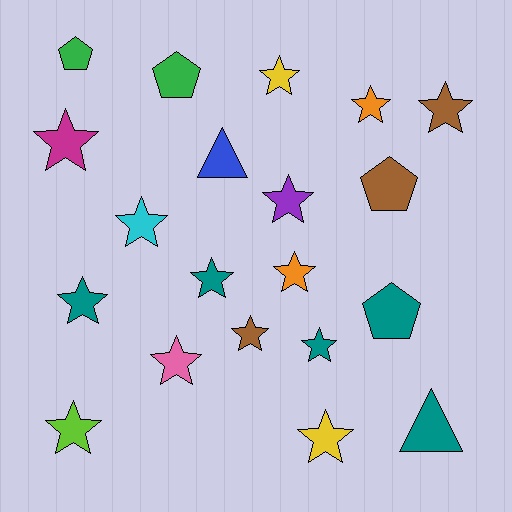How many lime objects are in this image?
There is 1 lime object.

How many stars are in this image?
There are 14 stars.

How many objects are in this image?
There are 20 objects.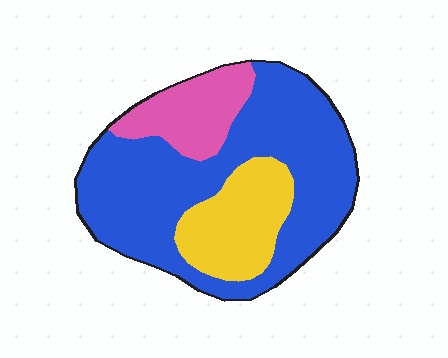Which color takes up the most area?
Blue, at roughly 65%.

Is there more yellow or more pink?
Yellow.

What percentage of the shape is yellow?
Yellow takes up about one fifth (1/5) of the shape.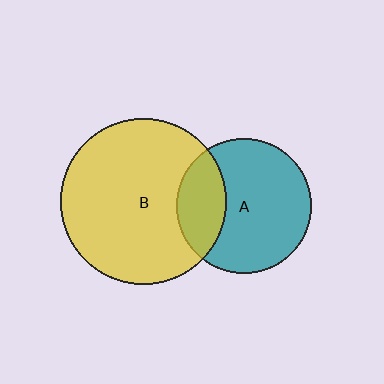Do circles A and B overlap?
Yes.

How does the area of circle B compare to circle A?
Approximately 1.5 times.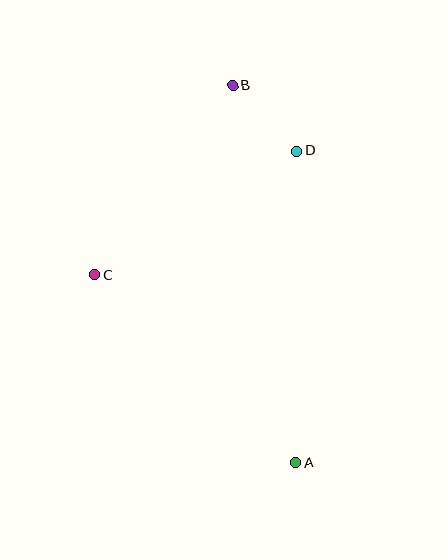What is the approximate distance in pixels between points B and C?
The distance between B and C is approximately 235 pixels.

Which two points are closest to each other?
Points B and D are closest to each other.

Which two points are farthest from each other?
Points A and B are farthest from each other.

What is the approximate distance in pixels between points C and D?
The distance between C and D is approximately 237 pixels.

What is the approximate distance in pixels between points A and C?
The distance between A and C is approximately 275 pixels.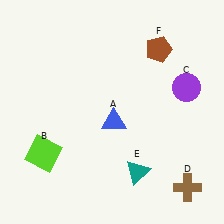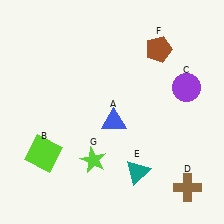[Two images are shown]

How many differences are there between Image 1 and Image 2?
There is 1 difference between the two images.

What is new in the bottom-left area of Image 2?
A lime star (G) was added in the bottom-left area of Image 2.